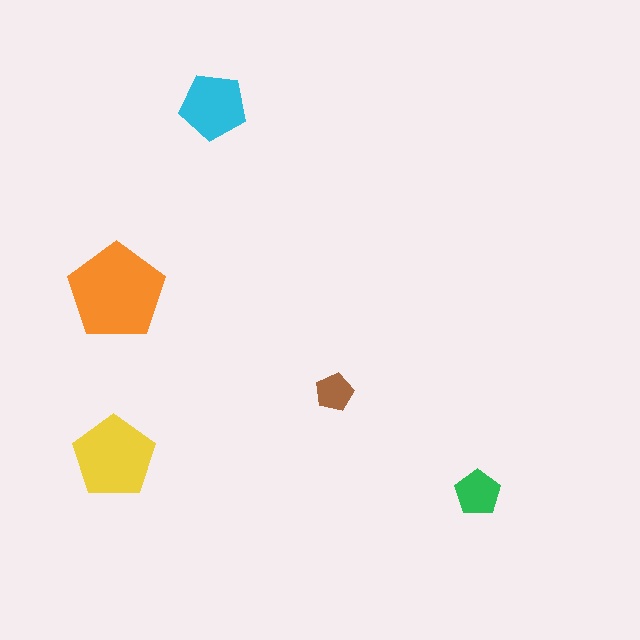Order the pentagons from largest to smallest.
the orange one, the yellow one, the cyan one, the green one, the brown one.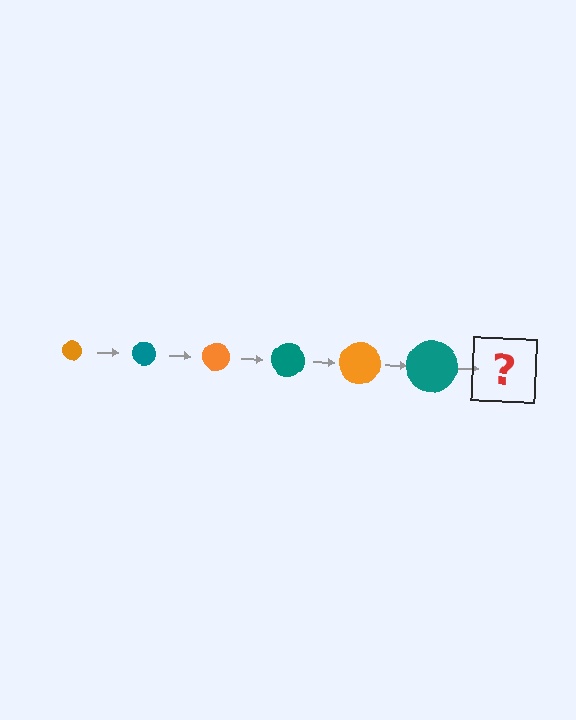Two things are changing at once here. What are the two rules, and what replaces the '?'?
The two rules are that the circle grows larger each step and the color cycles through orange and teal. The '?' should be an orange circle, larger than the previous one.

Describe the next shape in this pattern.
It should be an orange circle, larger than the previous one.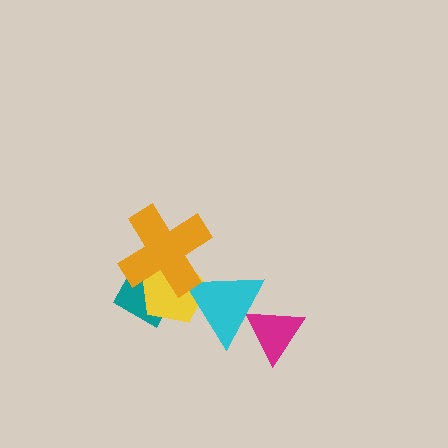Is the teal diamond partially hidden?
Yes, it is partially covered by another shape.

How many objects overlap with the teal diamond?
2 objects overlap with the teal diamond.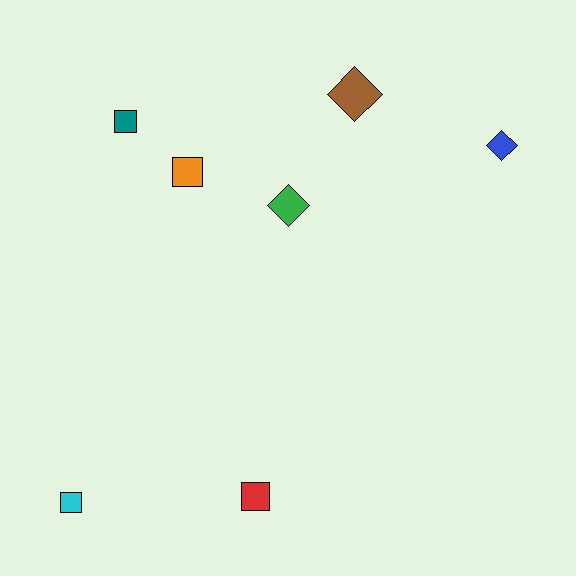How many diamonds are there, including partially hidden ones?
There are 3 diamonds.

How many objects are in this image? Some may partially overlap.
There are 7 objects.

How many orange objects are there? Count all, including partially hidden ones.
There is 1 orange object.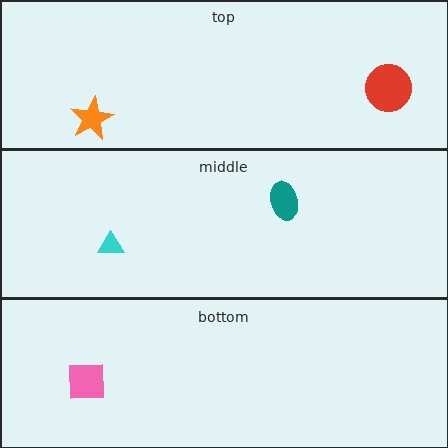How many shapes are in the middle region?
2.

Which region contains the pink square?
The bottom region.